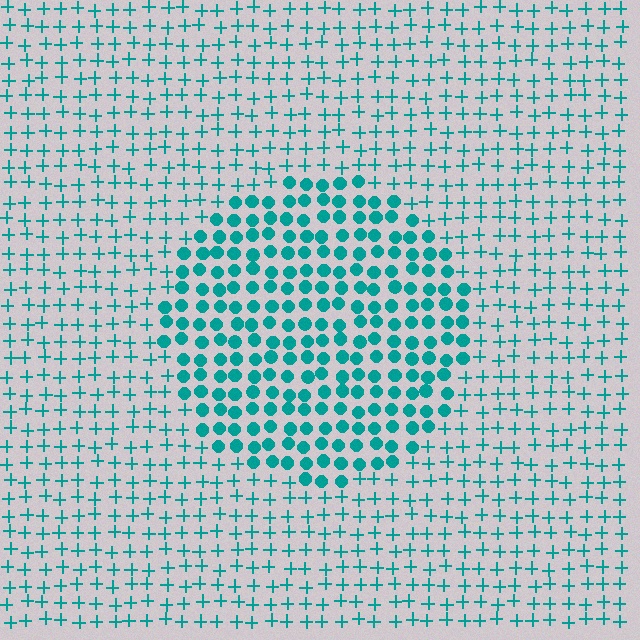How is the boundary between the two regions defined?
The boundary is defined by a change in element shape: circles inside vs. plus signs outside. All elements share the same color and spacing.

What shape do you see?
I see a circle.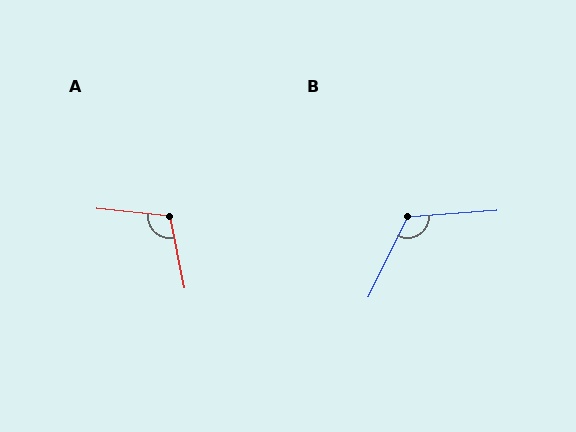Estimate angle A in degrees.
Approximately 108 degrees.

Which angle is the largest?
B, at approximately 121 degrees.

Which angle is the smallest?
A, at approximately 108 degrees.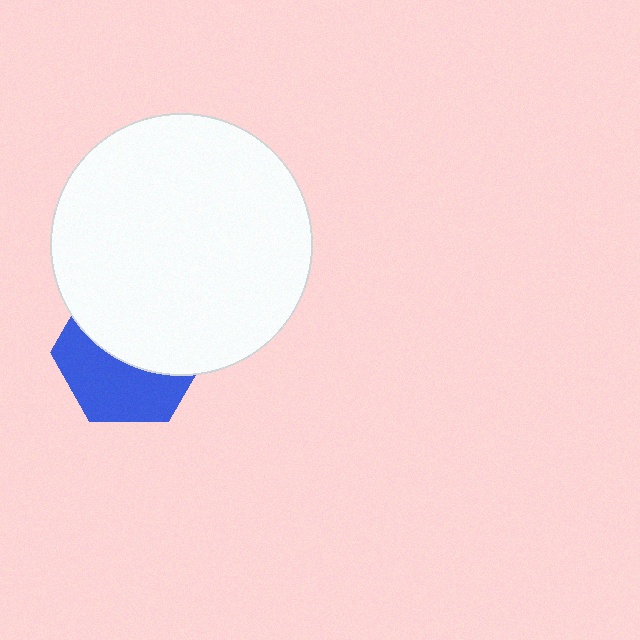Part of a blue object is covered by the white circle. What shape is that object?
It is a hexagon.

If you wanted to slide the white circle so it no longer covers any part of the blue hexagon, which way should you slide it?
Slide it up — that is the most direct way to separate the two shapes.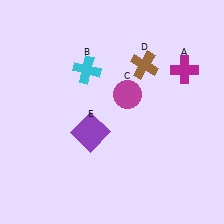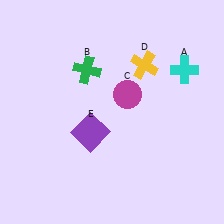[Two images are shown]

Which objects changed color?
A changed from magenta to cyan. B changed from cyan to green. D changed from brown to yellow.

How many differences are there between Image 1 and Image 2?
There are 3 differences between the two images.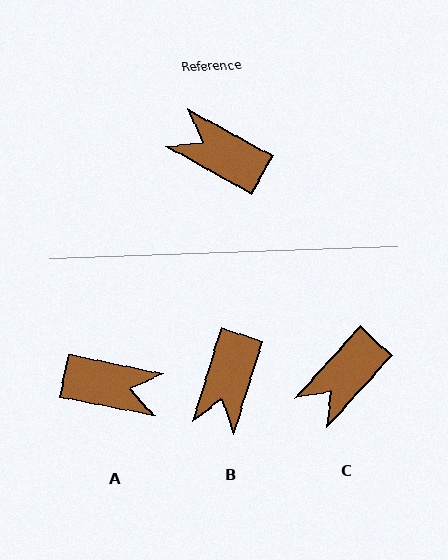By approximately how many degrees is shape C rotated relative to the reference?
Approximately 77 degrees counter-clockwise.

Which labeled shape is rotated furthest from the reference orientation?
A, about 162 degrees away.